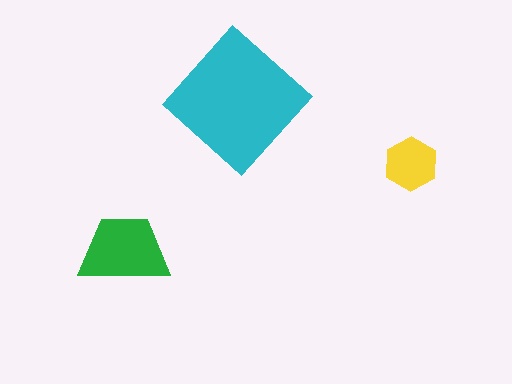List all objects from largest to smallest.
The cyan diamond, the green trapezoid, the yellow hexagon.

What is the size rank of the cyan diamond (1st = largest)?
1st.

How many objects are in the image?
There are 3 objects in the image.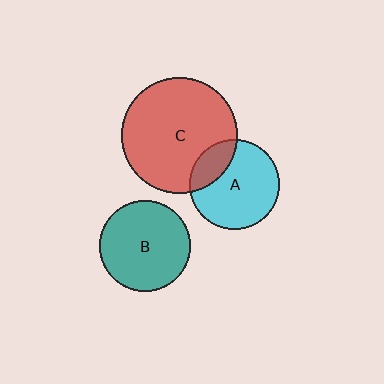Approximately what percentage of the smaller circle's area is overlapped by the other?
Approximately 25%.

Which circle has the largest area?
Circle C (red).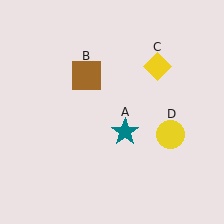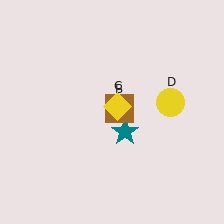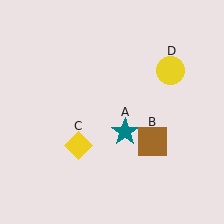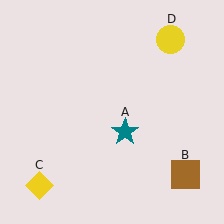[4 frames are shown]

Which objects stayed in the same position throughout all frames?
Teal star (object A) remained stationary.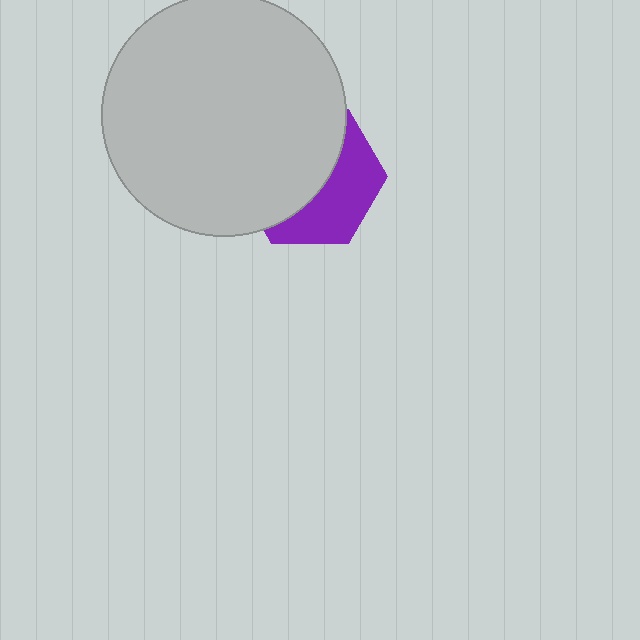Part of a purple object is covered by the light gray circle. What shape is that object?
It is a hexagon.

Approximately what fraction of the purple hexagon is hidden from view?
Roughly 58% of the purple hexagon is hidden behind the light gray circle.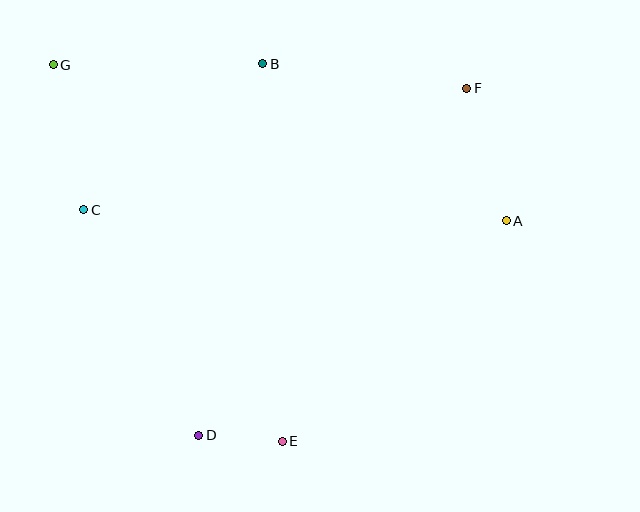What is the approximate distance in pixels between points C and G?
The distance between C and G is approximately 148 pixels.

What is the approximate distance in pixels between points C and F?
The distance between C and F is approximately 402 pixels.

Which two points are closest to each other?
Points D and E are closest to each other.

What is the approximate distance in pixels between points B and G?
The distance between B and G is approximately 209 pixels.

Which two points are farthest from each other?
Points A and G are farthest from each other.